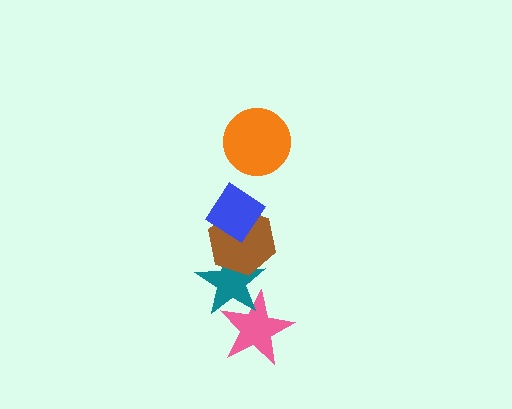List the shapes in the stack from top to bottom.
From top to bottom: the orange circle, the blue diamond, the brown hexagon, the teal star, the pink star.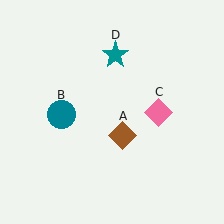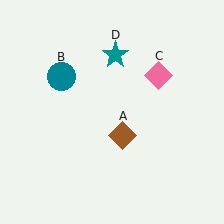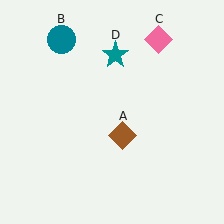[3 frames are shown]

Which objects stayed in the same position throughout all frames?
Brown diamond (object A) and teal star (object D) remained stationary.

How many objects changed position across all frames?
2 objects changed position: teal circle (object B), pink diamond (object C).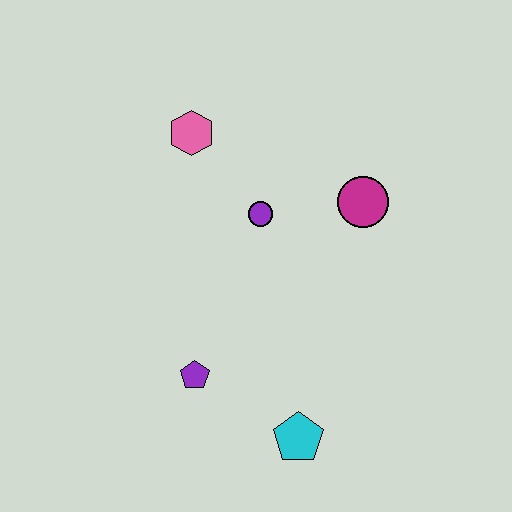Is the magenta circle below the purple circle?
No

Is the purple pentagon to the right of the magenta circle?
No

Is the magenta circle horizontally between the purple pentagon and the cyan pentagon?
No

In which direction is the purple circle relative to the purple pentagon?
The purple circle is above the purple pentagon.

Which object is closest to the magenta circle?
The purple circle is closest to the magenta circle.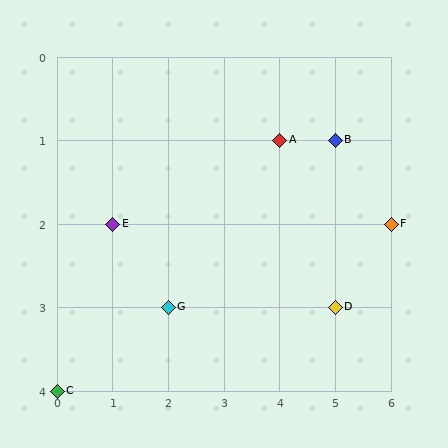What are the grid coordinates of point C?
Point C is at grid coordinates (0, 4).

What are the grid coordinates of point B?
Point B is at grid coordinates (5, 1).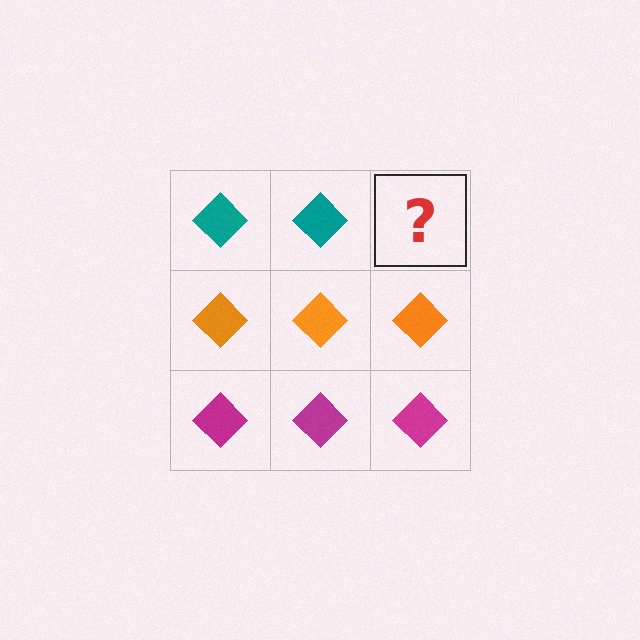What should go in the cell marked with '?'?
The missing cell should contain a teal diamond.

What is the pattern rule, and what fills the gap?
The rule is that each row has a consistent color. The gap should be filled with a teal diamond.